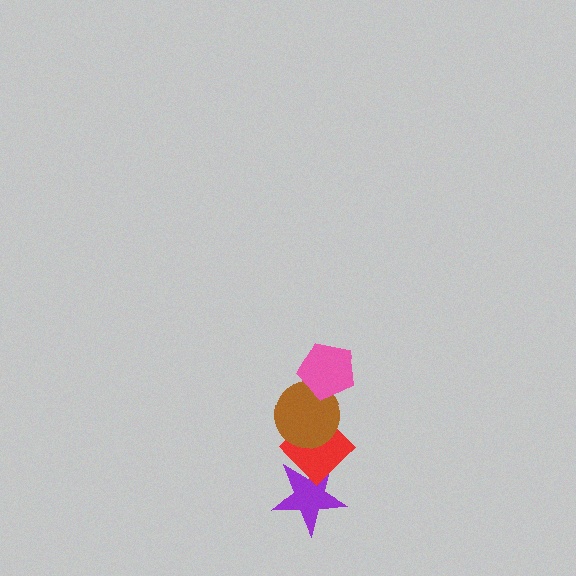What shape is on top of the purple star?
The red diamond is on top of the purple star.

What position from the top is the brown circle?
The brown circle is 2nd from the top.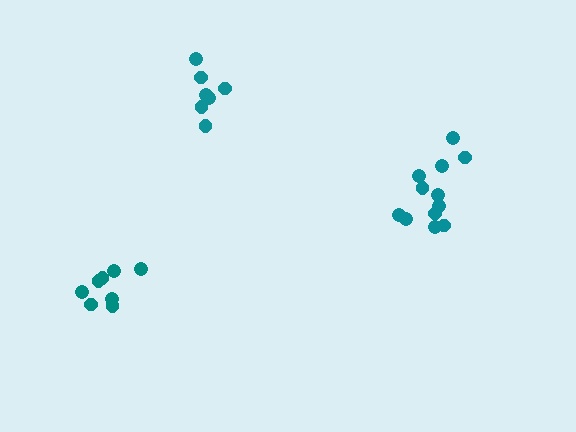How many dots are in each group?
Group 1: 8 dots, Group 2: 7 dots, Group 3: 12 dots (27 total).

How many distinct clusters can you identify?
There are 3 distinct clusters.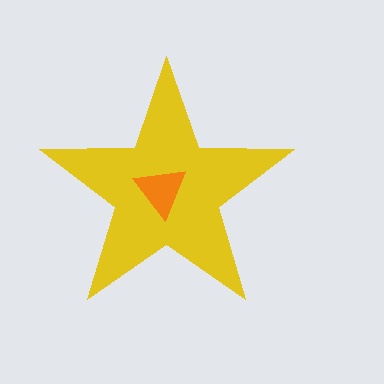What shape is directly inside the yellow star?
The orange triangle.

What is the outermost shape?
The yellow star.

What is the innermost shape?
The orange triangle.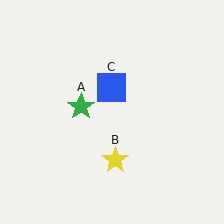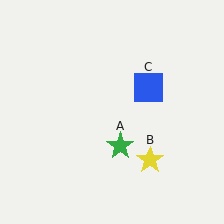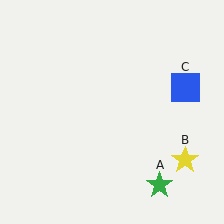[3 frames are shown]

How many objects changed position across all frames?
3 objects changed position: green star (object A), yellow star (object B), blue square (object C).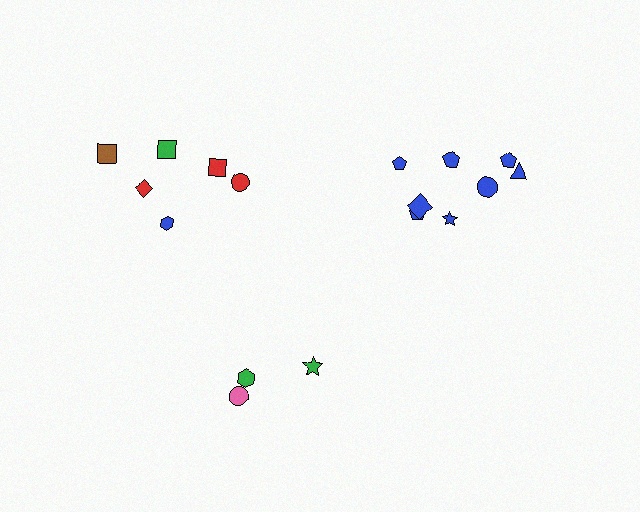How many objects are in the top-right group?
There are 8 objects.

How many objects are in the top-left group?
There are 6 objects.